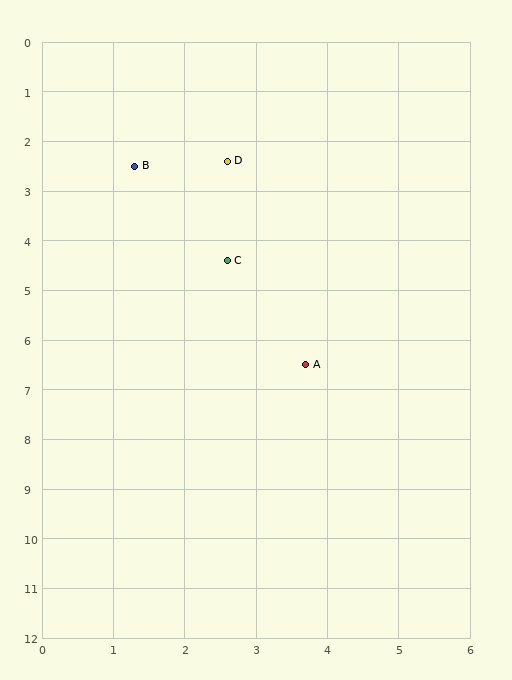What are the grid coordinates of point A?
Point A is at approximately (3.7, 6.5).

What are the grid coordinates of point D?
Point D is at approximately (2.6, 2.4).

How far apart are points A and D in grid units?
Points A and D are about 4.2 grid units apart.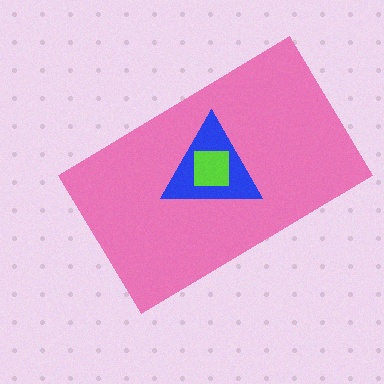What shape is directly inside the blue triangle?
The lime square.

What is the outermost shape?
The pink rectangle.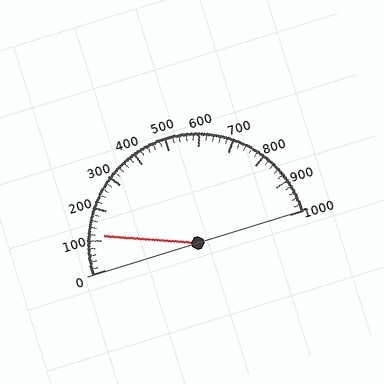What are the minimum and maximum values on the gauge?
The gauge ranges from 0 to 1000.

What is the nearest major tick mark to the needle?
The nearest major tick mark is 100.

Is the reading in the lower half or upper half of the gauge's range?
The reading is in the lower half of the range (0 to 1000).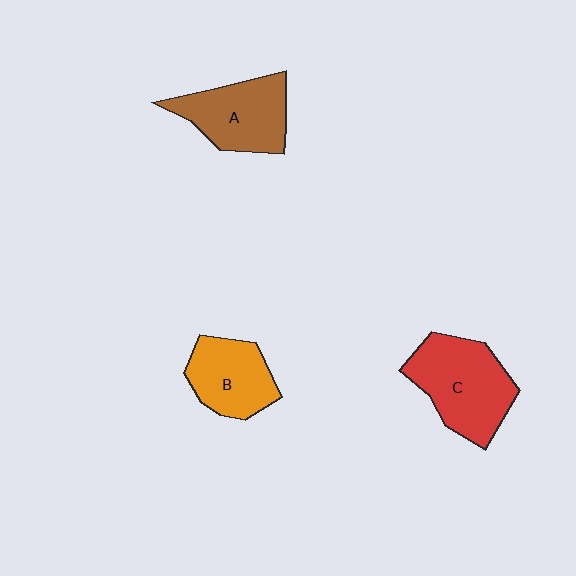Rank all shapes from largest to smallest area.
From largest to smallest: C (red), A (brown), B (orange).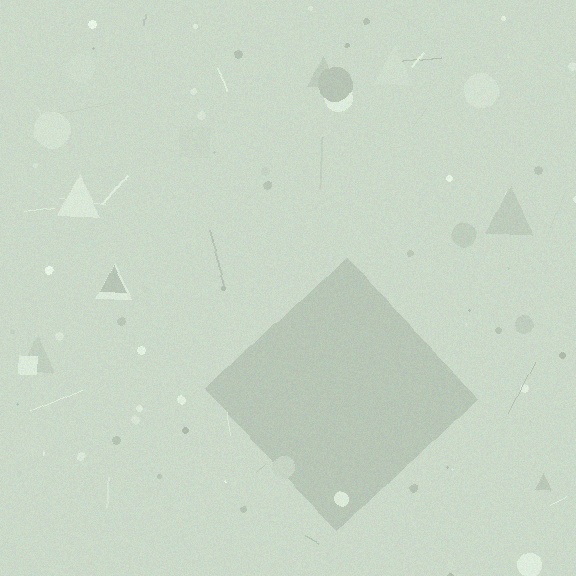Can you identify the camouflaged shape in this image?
The camouflaged shape is a diamond.